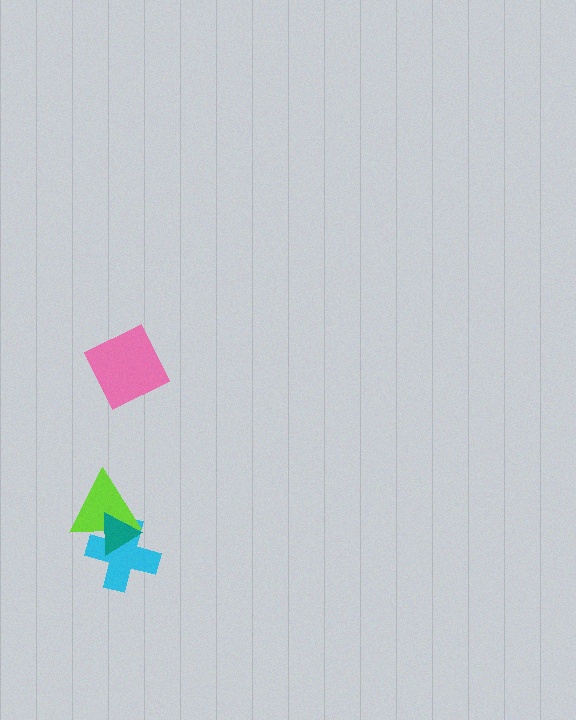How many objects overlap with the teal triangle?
2 objects overlap with the teal triangle.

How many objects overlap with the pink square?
0 objects overlap with the pink square.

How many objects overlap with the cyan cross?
2 objects overlap with the cyan cross.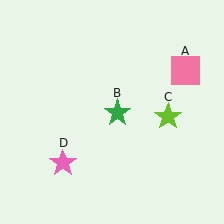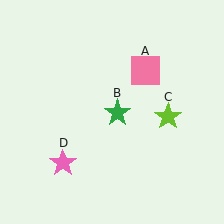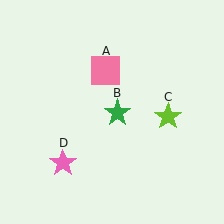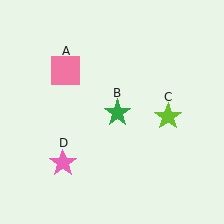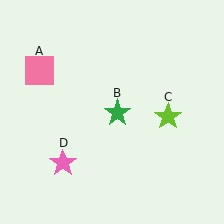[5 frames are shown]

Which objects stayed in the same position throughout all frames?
Green star (object B) and lime star (object C) and pink star (object D) remained stationary.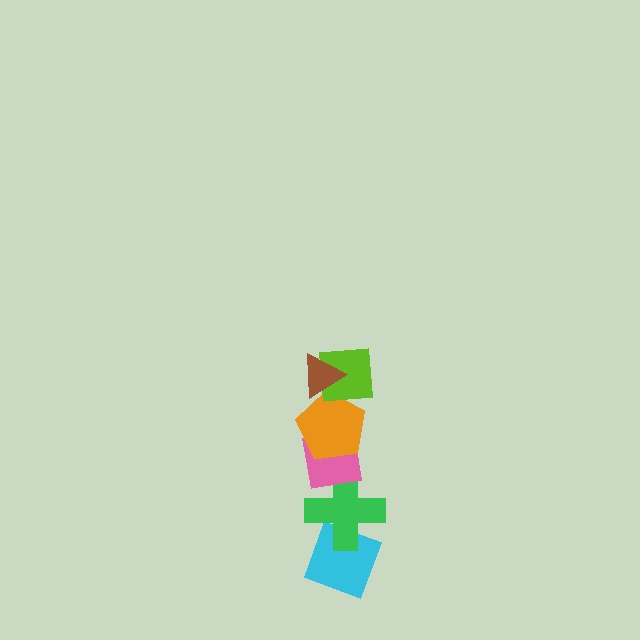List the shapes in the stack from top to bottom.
From top to bottom: the brown triangle, the lime square, the orange pentagon, the pink square, the green cross, the cyan diamond.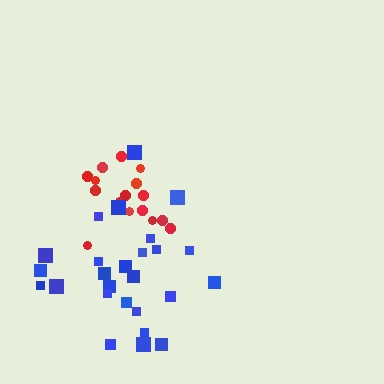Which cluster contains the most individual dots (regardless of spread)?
Blue (26).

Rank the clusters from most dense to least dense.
red, blue.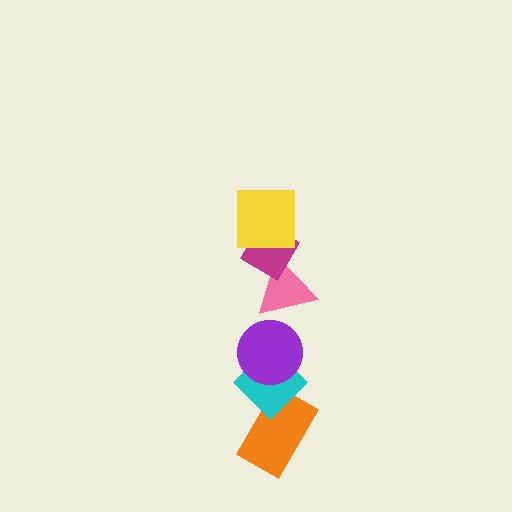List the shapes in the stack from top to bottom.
From top to bottom: the yellow square, the magenta diamond, the pink triangle, the purple circle, the cyan diamond, the orange rectangle.